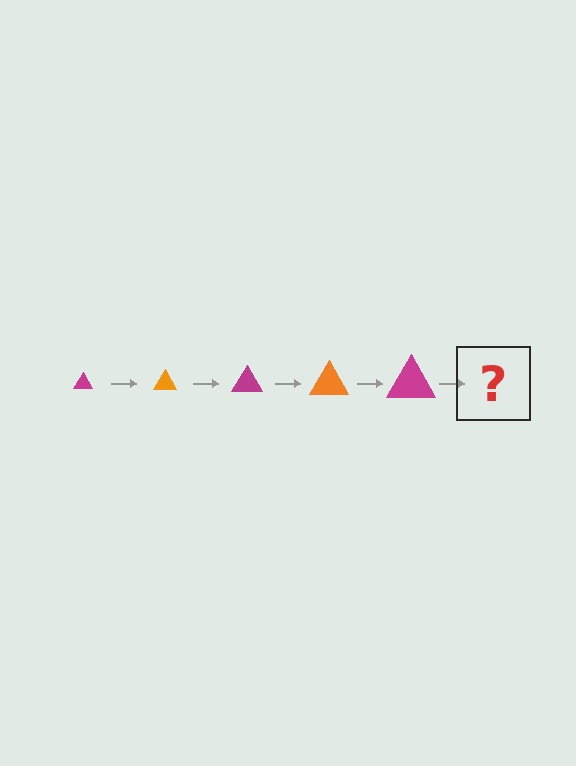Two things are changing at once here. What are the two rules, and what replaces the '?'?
The two rules are that the triangle grows larger each step and the color cycles through magenta and orange. The '?' should be an orange triangle, larger than the previous one.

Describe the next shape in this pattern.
It should be an orange triangle, larger than the previous one.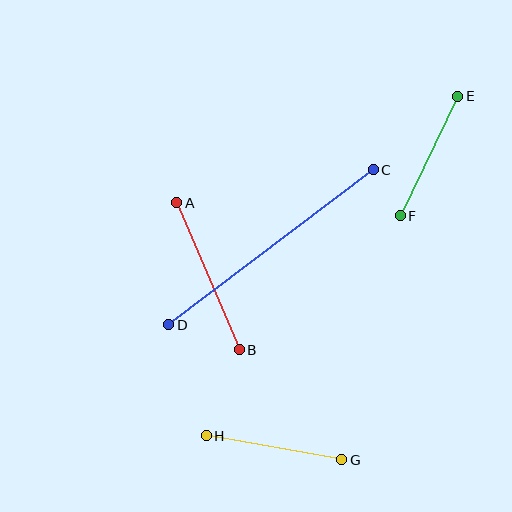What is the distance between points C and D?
The distance is approximately 257 pixels.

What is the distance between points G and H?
The distance is approximately 138 pixels.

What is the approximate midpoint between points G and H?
The midpoint is at approximately (274, 448) pixels.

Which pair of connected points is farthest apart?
Points C and D are farthest apart.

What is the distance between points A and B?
The distance is approximately 160 pixels.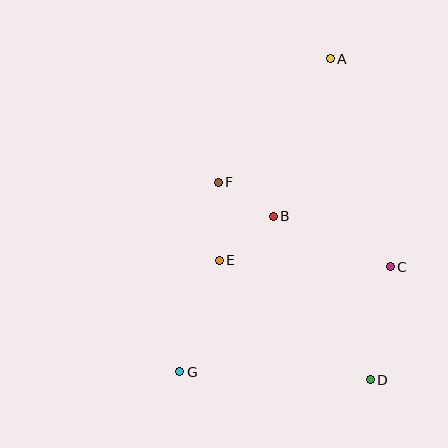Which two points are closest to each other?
Points B and F are closest to each other.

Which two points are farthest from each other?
Points A and G are farthest from each other.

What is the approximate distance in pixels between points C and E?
The distance between C and E is approximately 171 pixels.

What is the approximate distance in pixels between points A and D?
The distance between A and D is approximately 324 pixels.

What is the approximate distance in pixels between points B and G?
The distance between B and G is approximately 181 pixels.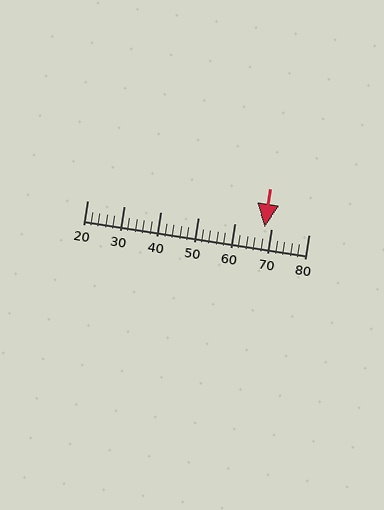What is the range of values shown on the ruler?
The ruler shows values from 20 to 80.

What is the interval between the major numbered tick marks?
The major tick marks are spaced 10 units apart.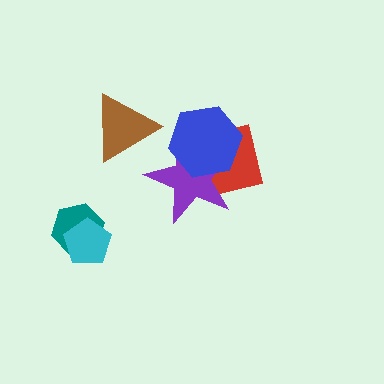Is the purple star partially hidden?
Yes, it is partially covered by another shape.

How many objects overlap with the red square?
2 objects overlap with the red square.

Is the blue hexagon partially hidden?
No, no other shape covers it.